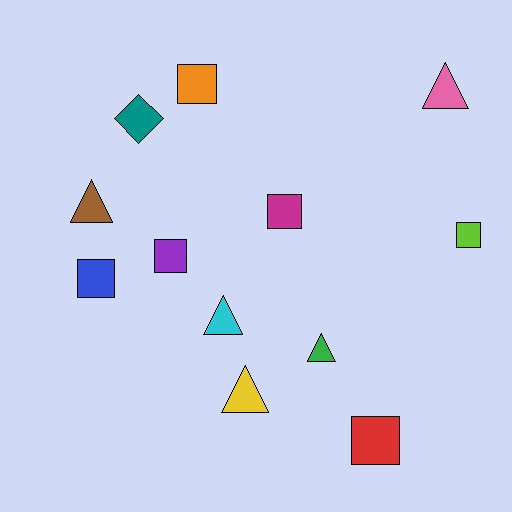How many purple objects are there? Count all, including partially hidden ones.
There is 1 purple object.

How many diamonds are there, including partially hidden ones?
There is 1 diamond.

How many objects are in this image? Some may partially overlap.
There are 12 objects.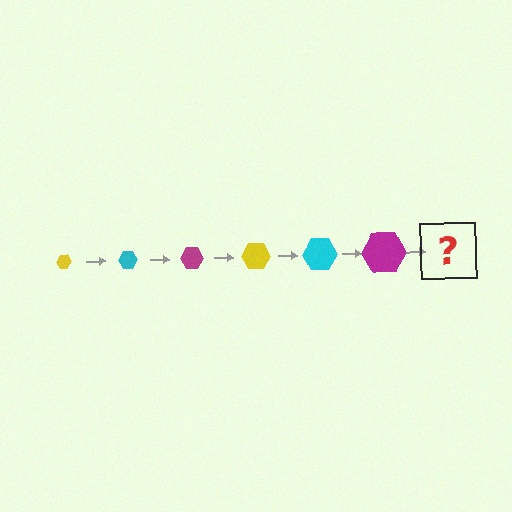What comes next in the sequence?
The next element should be a yellow hexagon, larger than the previous one.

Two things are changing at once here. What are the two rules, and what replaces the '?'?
The two rules are that the hexagon grows larger each step and the color cycles through yellow, cyan, and magenta. The '?' should be a yellow hexagon, larger than the previous one.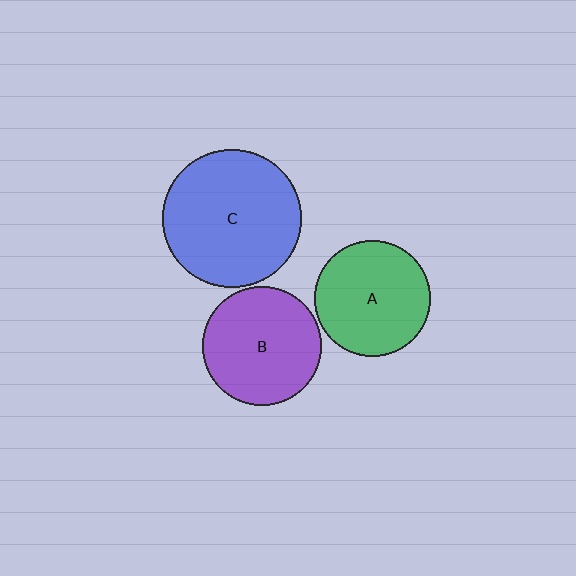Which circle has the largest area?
Circle C (blue).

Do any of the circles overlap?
No, none of the circles overlap.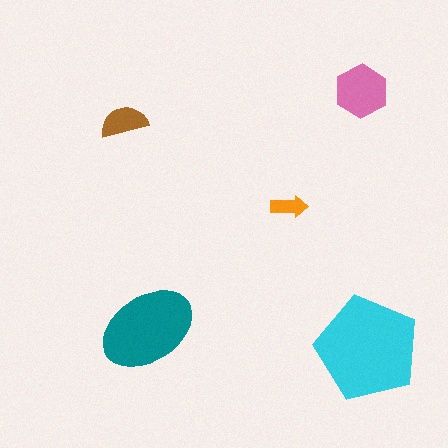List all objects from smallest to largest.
The orange arrow, the brown semicircle, the pink hexagon, the teal ellipse, the cyan pentagon.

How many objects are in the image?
There are 5 objects in the image.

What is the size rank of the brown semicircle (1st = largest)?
4th.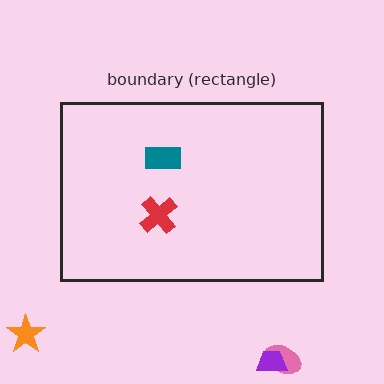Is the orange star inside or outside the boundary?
Outside.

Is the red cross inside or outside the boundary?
Inside.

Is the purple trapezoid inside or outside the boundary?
Outside.